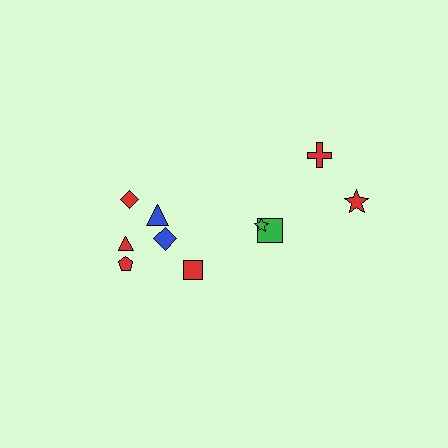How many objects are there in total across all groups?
There are 10 objects.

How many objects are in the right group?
There are 4 objects.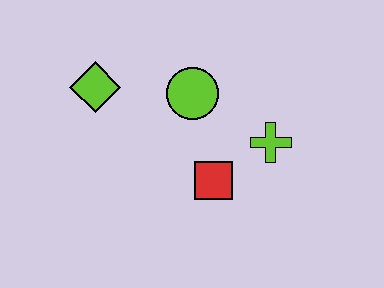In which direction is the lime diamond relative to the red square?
The lime diamond is to the left of the red square.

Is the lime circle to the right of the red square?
No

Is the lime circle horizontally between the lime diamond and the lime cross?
Yes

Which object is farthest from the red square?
The lime diamond is farthest from the red square.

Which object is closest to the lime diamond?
The lime circle is closest to the lime diamond.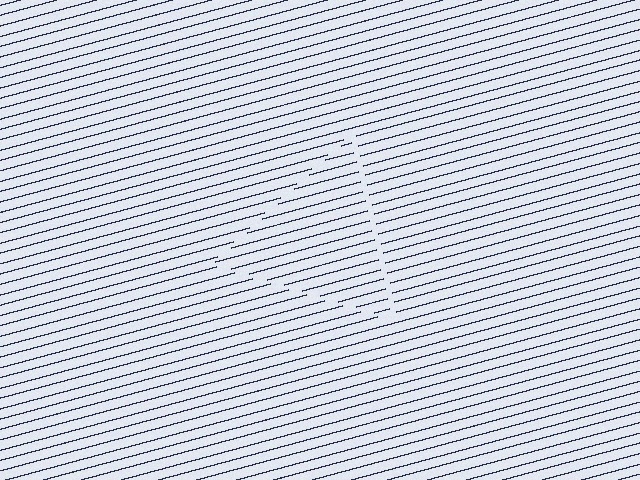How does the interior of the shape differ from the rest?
The interior of the shape contains the same grating, shifted by half a period — the contour is defined by the phase discontinuity where line-ends from the inner and outer gratings abut.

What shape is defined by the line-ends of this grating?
An illusory triangle. The interior of the shape contains the same grating, shifted by half a period — the contour is defined by the phase discontinuity where line-ends from the inner and outer gratings abut.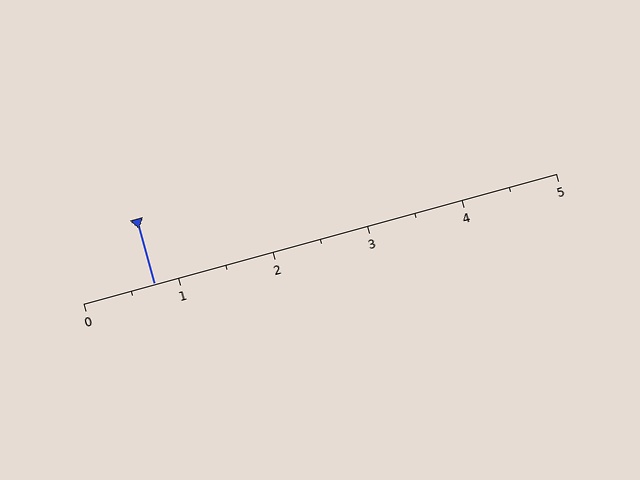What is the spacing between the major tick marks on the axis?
The major ticks are spaced 1 apart.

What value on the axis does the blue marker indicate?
The marker indicates approximately 0.8.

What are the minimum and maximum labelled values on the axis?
The axis runs from 0 to 5.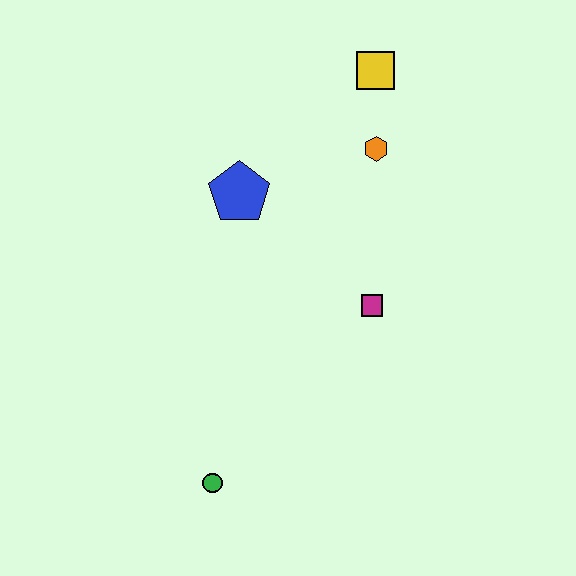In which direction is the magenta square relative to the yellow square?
The magenta square is below the yellow square.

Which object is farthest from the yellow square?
The green circle is farthest from the yellow square.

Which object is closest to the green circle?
The magenta square is closest to the green circle.